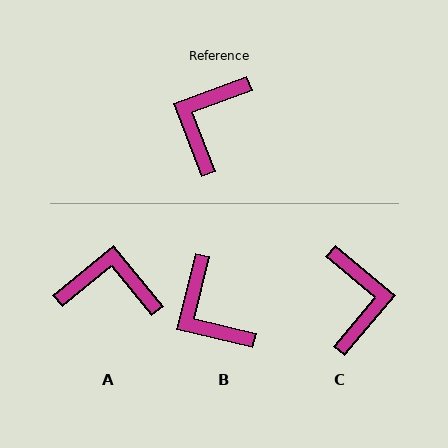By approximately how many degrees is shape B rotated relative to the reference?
Approximately 56 degrees counter-clockwise.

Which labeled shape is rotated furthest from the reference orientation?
C, about 151 degrees away.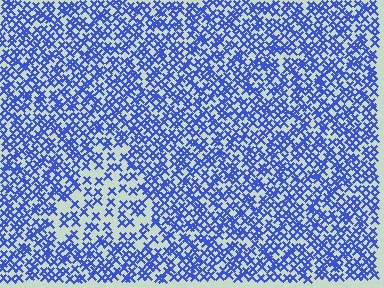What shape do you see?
I see a triangle.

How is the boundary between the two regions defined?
The boundary is defined by a change in element density (approximately 2.1x ratio). All elements are the same color, size, and shape.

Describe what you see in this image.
The image contains small blue elements arranged at two different densities. A triangle-shaped region is visible where the elements are less densely packed than the surrounding area.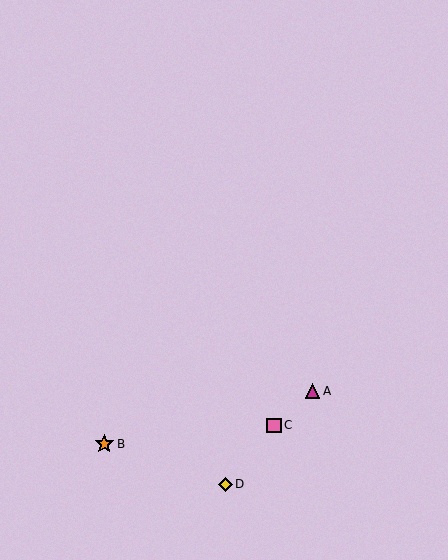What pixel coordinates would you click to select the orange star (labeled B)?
Click at (104, 444) to select the orange star B.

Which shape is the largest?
The orange star (labeled B) is the largest.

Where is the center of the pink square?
The center of the pink square is at (274, 425).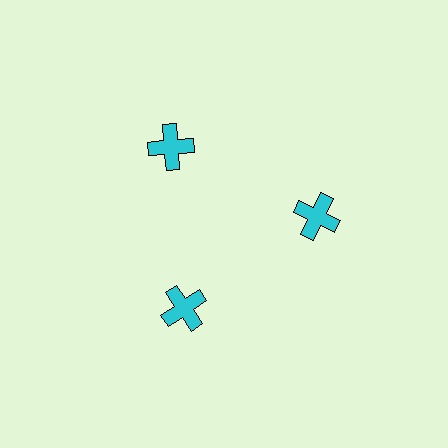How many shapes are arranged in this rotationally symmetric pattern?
There are 3 shapes, arranged in 3 groups of 1.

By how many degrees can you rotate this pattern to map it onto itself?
The pattern maps onto itself every 120 degrees of rotation.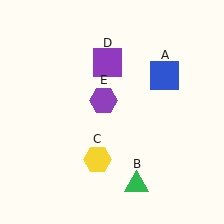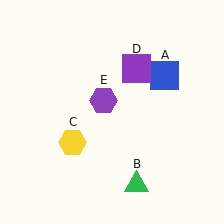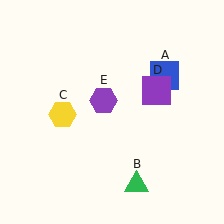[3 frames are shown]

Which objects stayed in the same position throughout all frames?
Blue square (object A) and green triangle (object B) and purple hexagon (object E) remained stationary.